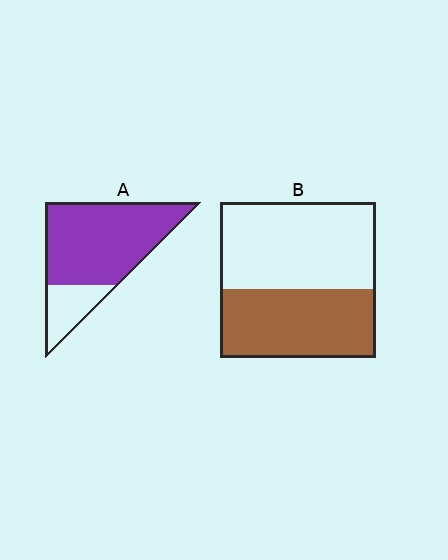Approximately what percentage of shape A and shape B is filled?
A is approximately 80% and B is approximately 45%.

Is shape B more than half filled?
No.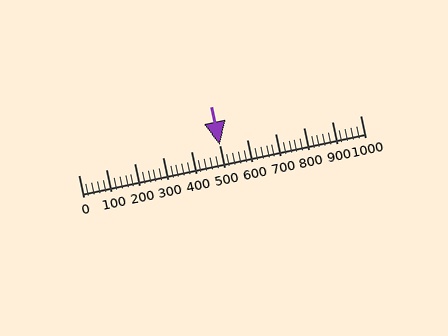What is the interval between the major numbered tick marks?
The major tick marks are spaced 100 units apart.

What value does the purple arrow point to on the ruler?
The purple arrow points to approximately 500.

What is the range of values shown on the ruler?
The ruler shows values from 0 to 1000.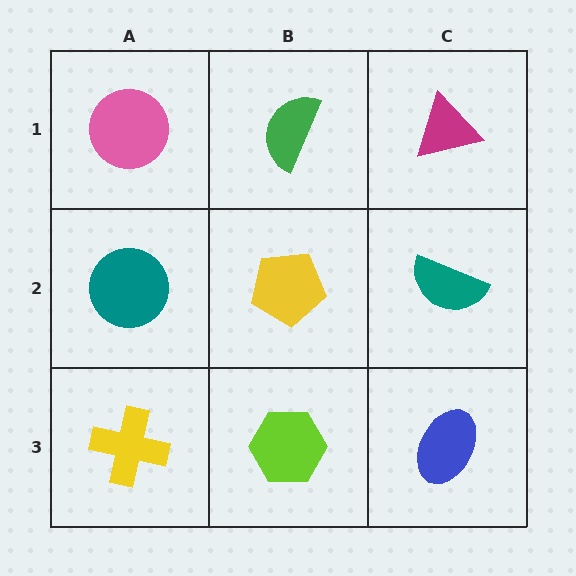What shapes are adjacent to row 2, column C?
A magenta triangle (row 1, column C), a blue ellipse (row 3, column C), a yellow pentagon (row 2, column B).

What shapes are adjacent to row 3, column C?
A teal semicircle (row 2, column C), a lime hexagon (row 3, column B).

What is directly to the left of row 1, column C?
A green semicircle.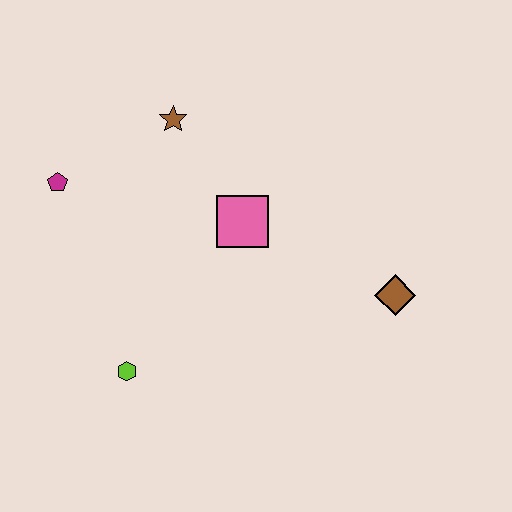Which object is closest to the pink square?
The brown star is closest to the pink square.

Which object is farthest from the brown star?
The brown diamond is farthest from the brown star.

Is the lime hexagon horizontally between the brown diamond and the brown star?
No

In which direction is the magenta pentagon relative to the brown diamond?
The magenta pentagon is to the left of the brown diamond.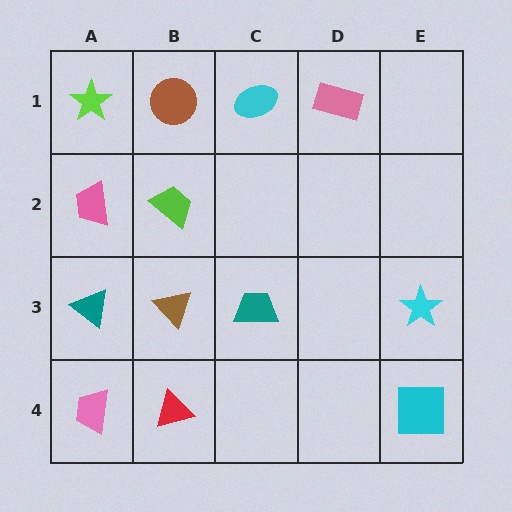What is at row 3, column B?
A brown triangle.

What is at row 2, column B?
A lime trapezoid.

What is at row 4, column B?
A red triangle.